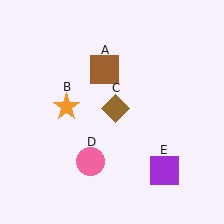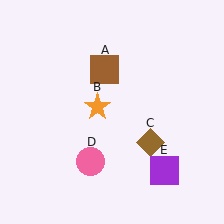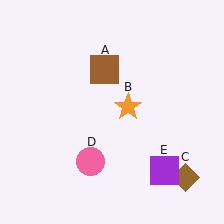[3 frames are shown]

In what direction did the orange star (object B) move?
The orange star (object B) moved right.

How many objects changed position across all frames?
2 objects changed position: orange star (object B), brown diamond (object C).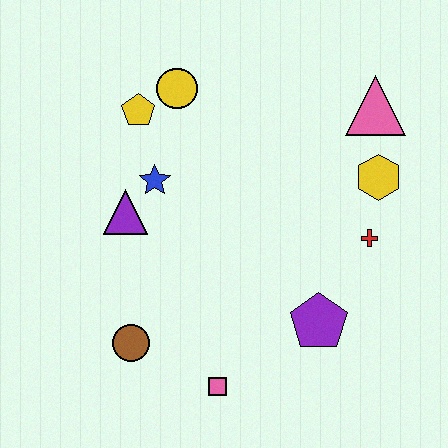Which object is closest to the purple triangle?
The blue star is closest to the purple triangle.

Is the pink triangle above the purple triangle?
Yes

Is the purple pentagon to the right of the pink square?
Yes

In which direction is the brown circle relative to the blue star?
The brown circle is below the blue star.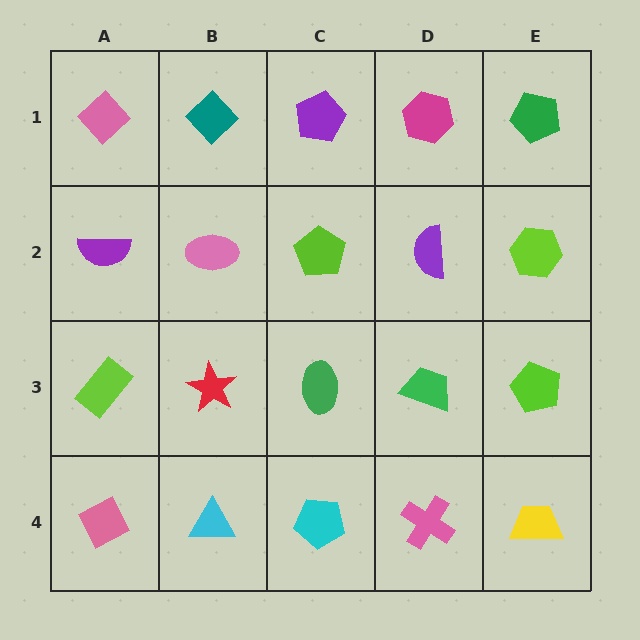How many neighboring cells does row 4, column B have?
3.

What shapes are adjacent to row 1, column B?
A pink ellipse (row 2, column B), a pink diamond (row 1, column A), a purple pentagon (row 1, column C).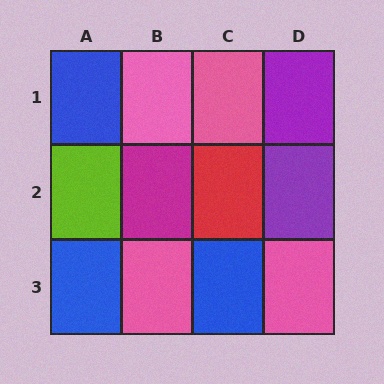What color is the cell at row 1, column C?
Pink.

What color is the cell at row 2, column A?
Lime.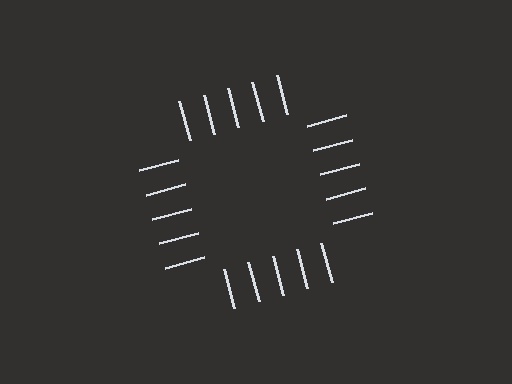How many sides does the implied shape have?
4 sides — the line-ends trace a square.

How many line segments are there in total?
20 — 5 along each of the 4 edges.